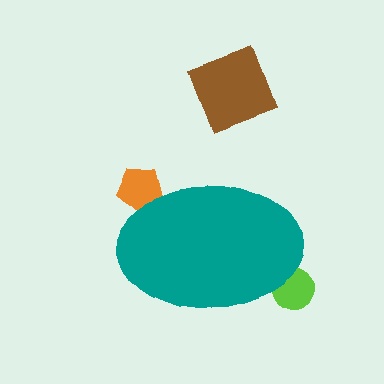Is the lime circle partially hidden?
Yes, the lime circle is partially hidden behind the teal ellipse.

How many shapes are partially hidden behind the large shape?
2 shapes are partially hidden.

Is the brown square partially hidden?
No, the brown square is fully visible.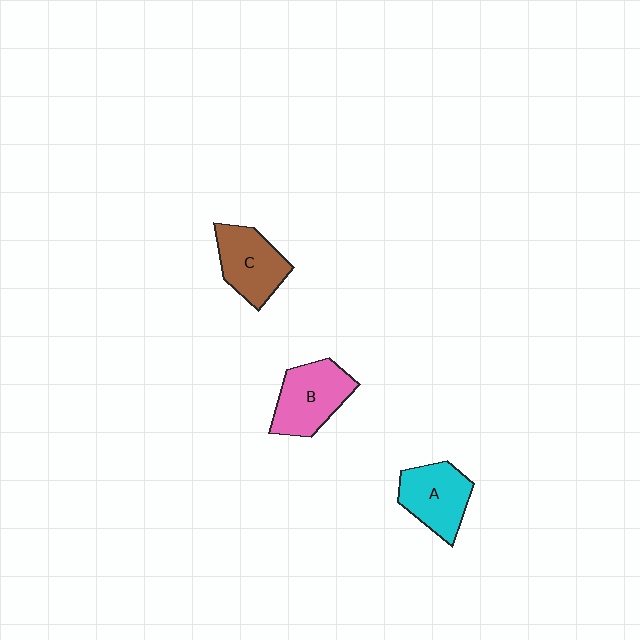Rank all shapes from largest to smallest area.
From largest to smallest: B (pink), C (brown), A (cyan).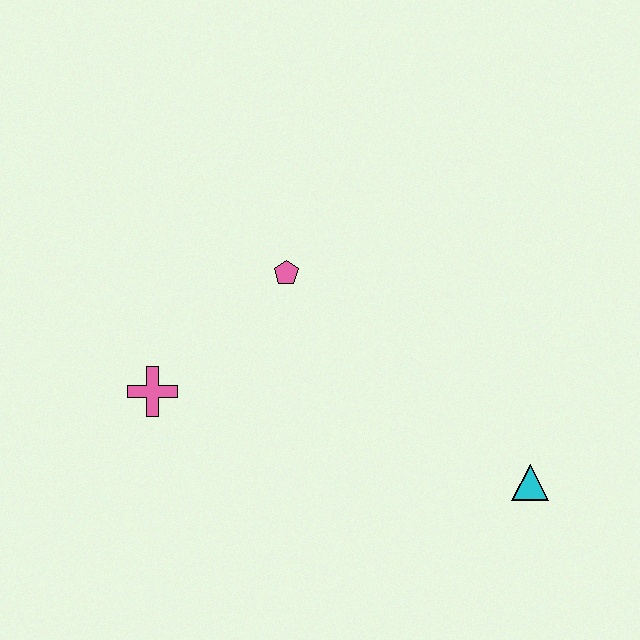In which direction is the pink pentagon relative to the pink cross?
The pink pentagon is to the right of the pink cross.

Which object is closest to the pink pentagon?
The pink cross is closest to the pink pentagon.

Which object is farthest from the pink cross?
The cyan triangle is farthest from the pink cross.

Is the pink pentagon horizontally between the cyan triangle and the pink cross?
Yes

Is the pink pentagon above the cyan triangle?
Yes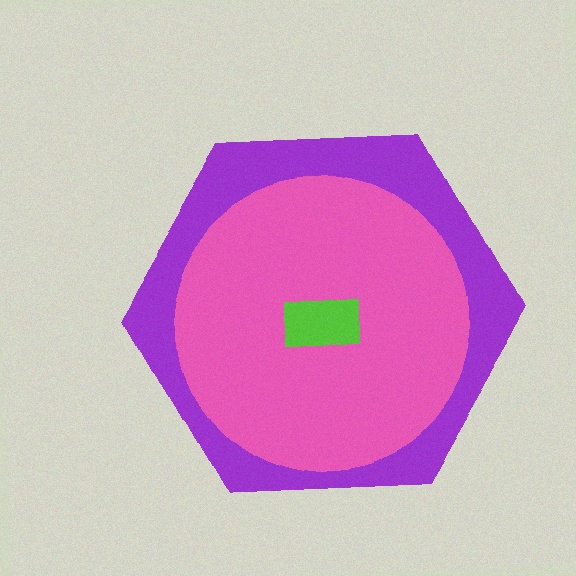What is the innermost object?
The lime rectangle.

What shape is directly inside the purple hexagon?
The pink circle.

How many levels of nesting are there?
3.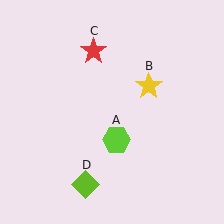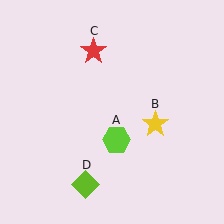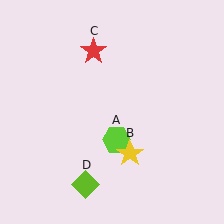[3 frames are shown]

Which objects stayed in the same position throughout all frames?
Lime hexagon (object A) and red star (object C) and lime diamond (object D) remained stationary.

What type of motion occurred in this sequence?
The yellow star (object B) rotated clockwise around the center of the scene.